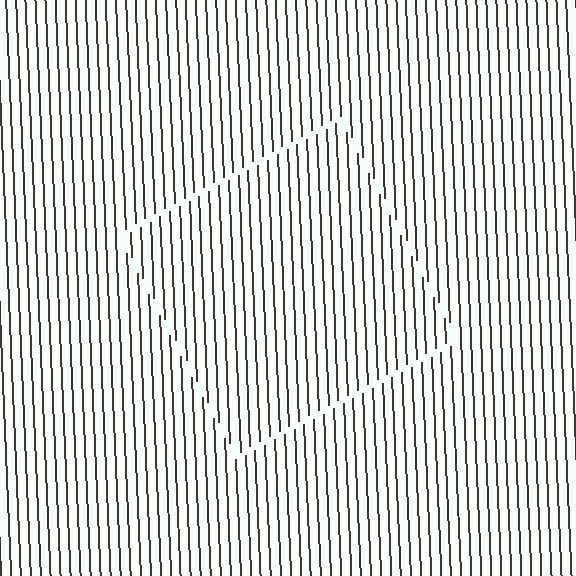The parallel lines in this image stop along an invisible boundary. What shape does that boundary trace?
An illusory square. The interior of the shape contains the same grating, shifted by half a period — the contour is defined by the phase discontinuity where line-ends from the inner and outer gratings abut.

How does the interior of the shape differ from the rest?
The interior of the shape contains the same grating, shifted by half a period — the contour is defined by the phase discontinuity where line-ends from the inner and outer gratings abut.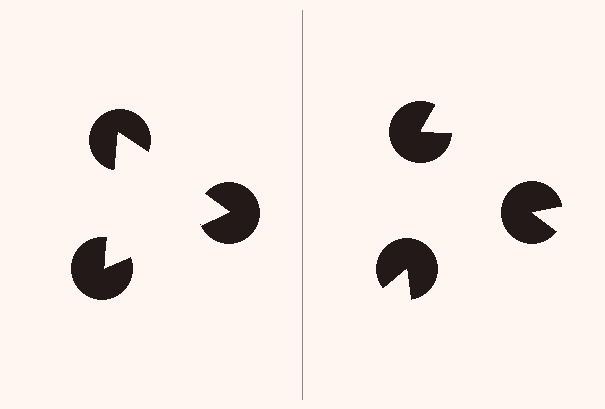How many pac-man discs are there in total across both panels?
6 — 3 on each side.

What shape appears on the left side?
An illusory triangle.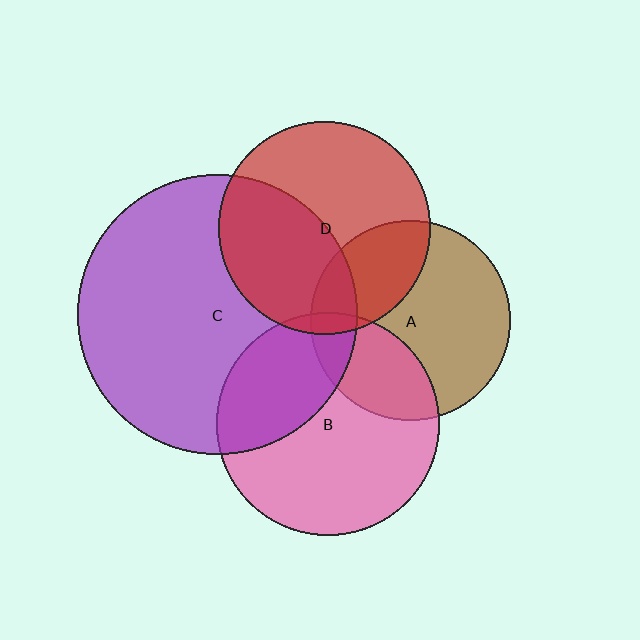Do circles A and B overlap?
Yes.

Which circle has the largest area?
Circle C (purple).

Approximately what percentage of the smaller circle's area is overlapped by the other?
Approximately 30%.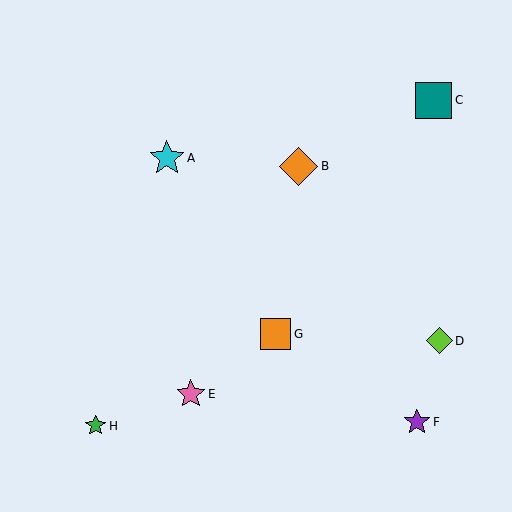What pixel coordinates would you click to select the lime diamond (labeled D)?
Click at (440, 341) to select the lime diamond D.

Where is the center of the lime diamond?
The center of the lime diamond is at (440, 341).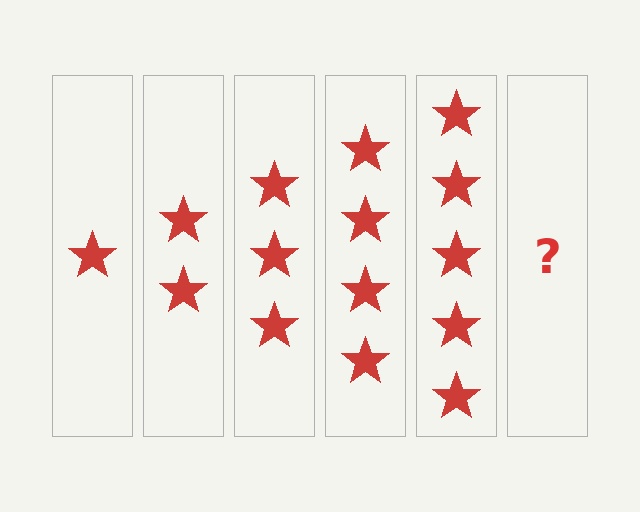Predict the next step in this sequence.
The next step is 6 stars.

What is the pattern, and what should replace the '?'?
The pattern is that each step adds one more star. The '?' should be 6 stars.